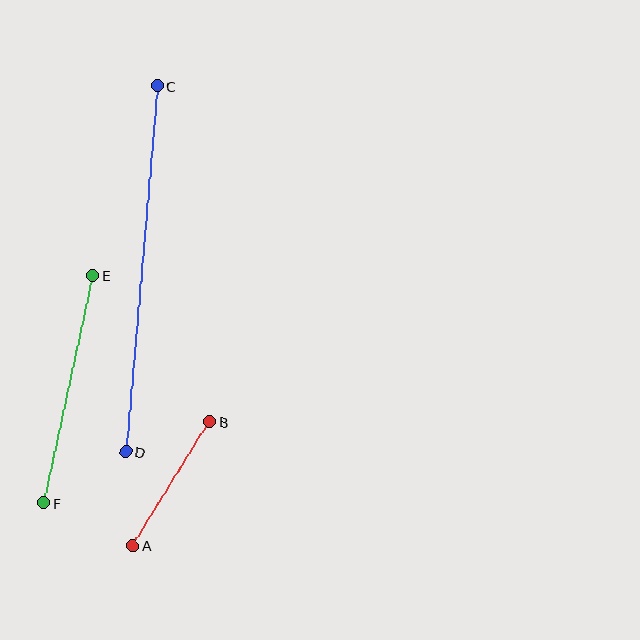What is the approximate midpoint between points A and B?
The midpoint is at approximately (171, 484) pixels.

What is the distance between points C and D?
The distance is approximately 367 pixels.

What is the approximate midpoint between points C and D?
The midpoint is at approximately (142, 269) pixels.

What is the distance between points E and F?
The distance is approximately 233 pixels.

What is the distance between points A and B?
The distance is approximately 146 pixels.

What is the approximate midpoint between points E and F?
The midpoint is at approximately (68, 389) pixels.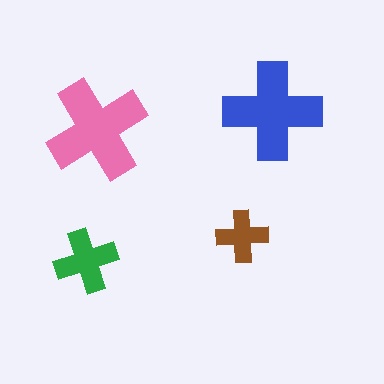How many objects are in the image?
There are 4 objects in the image.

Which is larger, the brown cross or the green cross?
The green one.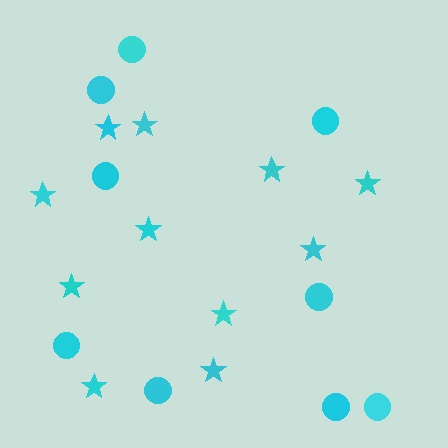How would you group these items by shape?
There are 2 groups: one group of circles (9) and one group of stars (11).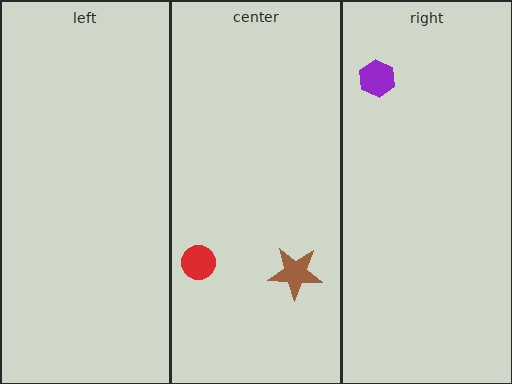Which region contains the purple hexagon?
The right region.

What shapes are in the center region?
The brown star, the red circle.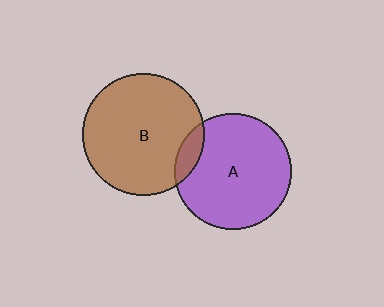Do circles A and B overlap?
Yes.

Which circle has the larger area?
Circle B (brown).